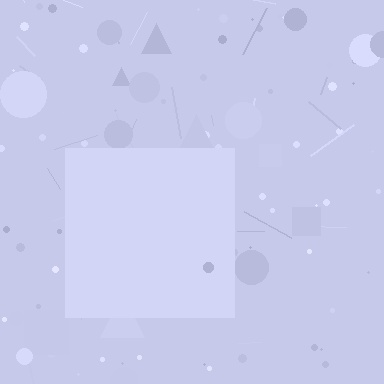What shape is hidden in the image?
A square is hidden in the image.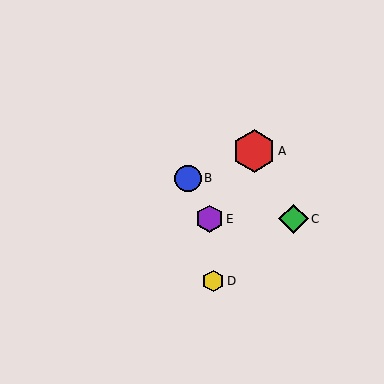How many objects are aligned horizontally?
2 objects (C, E) are aligned horizontally.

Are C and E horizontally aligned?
Yes, both are at y≈219.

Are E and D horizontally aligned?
No, E is at y≈219 and D is at y≈281.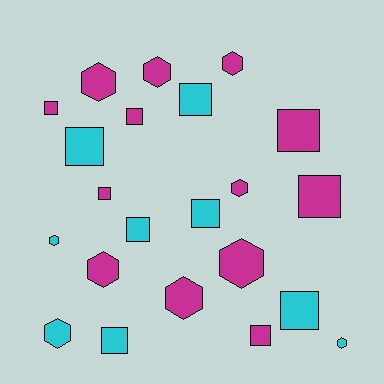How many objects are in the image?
There are 22 objects.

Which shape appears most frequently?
Square, with 12 objects.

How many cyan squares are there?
There are 6 cyan squares.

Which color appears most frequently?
Magenta, with 13 objects.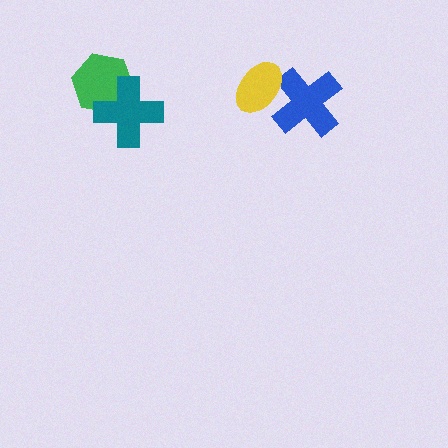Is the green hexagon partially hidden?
Yes, it is partially covered by another shape.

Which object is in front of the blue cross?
The yellow ellipse is in front of the blue cross.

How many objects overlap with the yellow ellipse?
1 object overlaps with the yellow ellipse.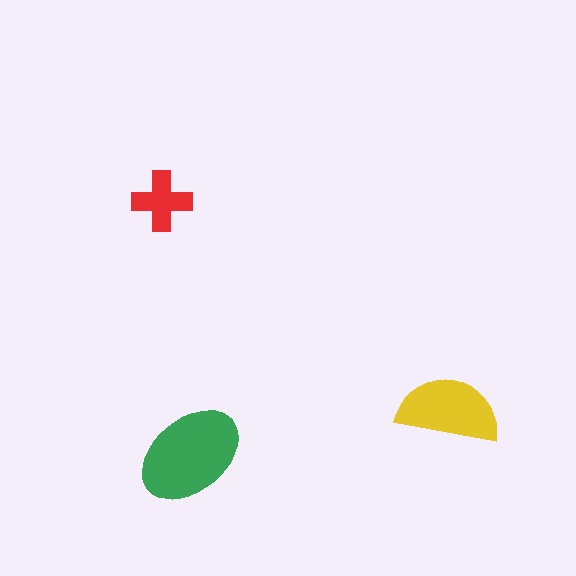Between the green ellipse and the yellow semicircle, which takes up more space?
The green ellipse.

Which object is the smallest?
The red cross.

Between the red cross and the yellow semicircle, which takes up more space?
The yellow semicircle.